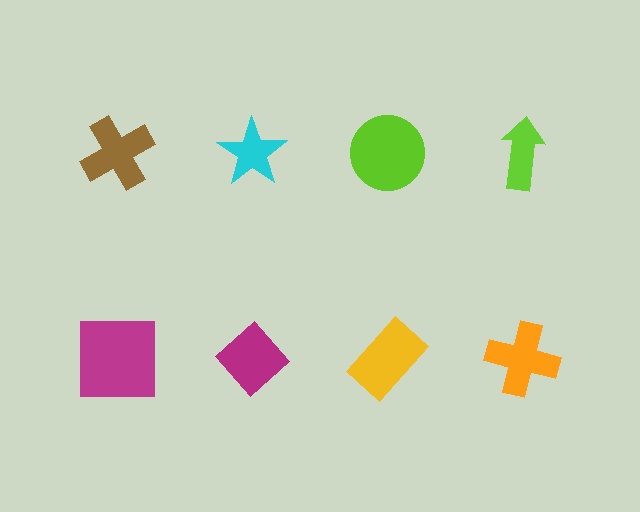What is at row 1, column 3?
A lime circle.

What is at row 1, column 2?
A cyan star.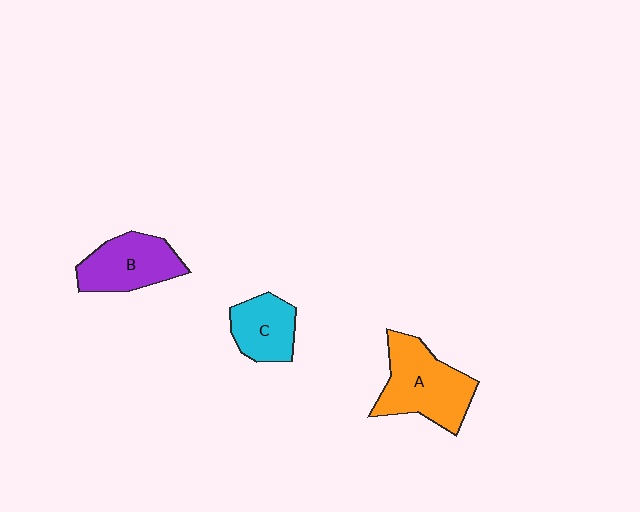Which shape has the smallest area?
Shape C (cyan).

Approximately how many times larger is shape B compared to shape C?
Approximately 1.3 times.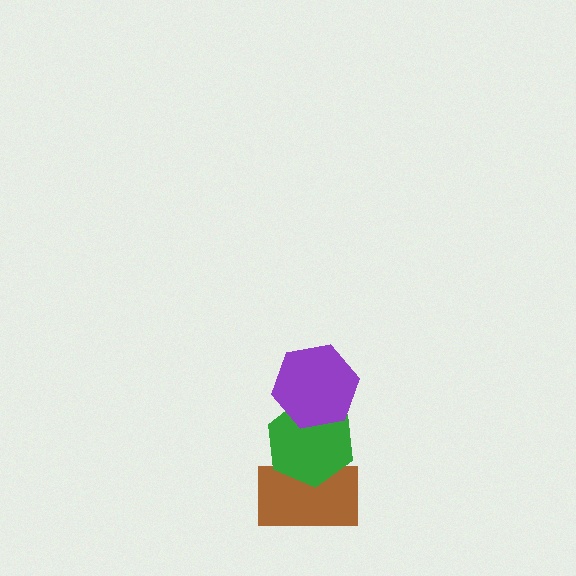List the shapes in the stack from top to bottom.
From top to bottom: the purple hexagon, the green hexagon, the brown rectangle.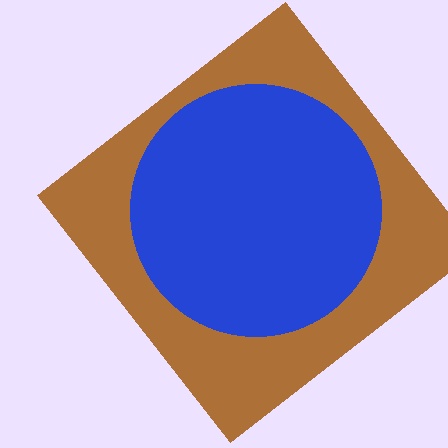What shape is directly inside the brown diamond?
The blue circle.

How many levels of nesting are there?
2.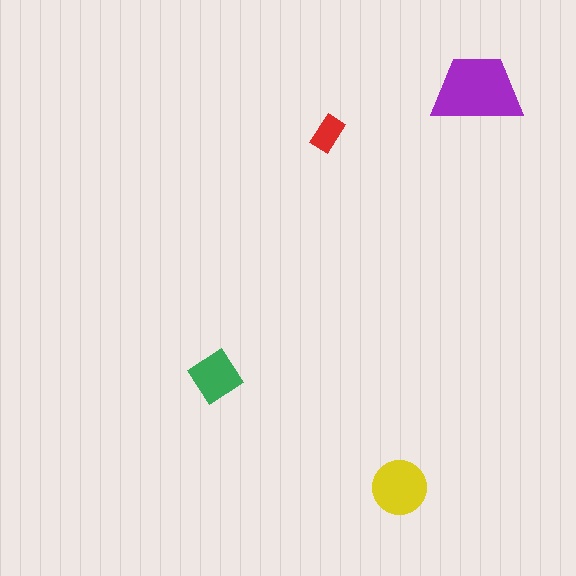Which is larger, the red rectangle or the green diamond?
The green diamond.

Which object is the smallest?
The red rectangle.